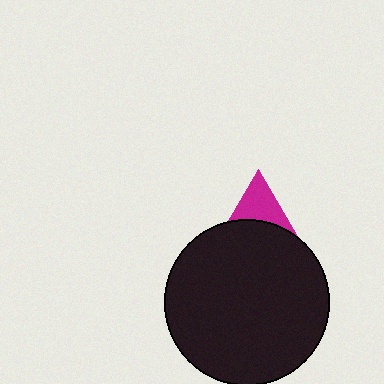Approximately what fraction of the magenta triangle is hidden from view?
Roughly 66% of the magenta triangle is hidden behind the black circle.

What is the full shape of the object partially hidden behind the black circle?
The partially hidden object is a magenta triangle.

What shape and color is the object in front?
The object in front is a black circle.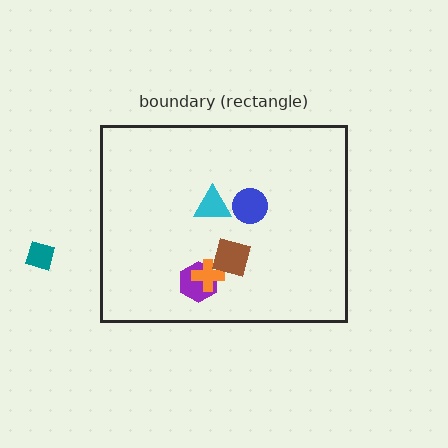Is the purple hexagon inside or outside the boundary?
Inside.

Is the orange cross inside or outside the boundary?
Inside.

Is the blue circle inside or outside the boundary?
Inside.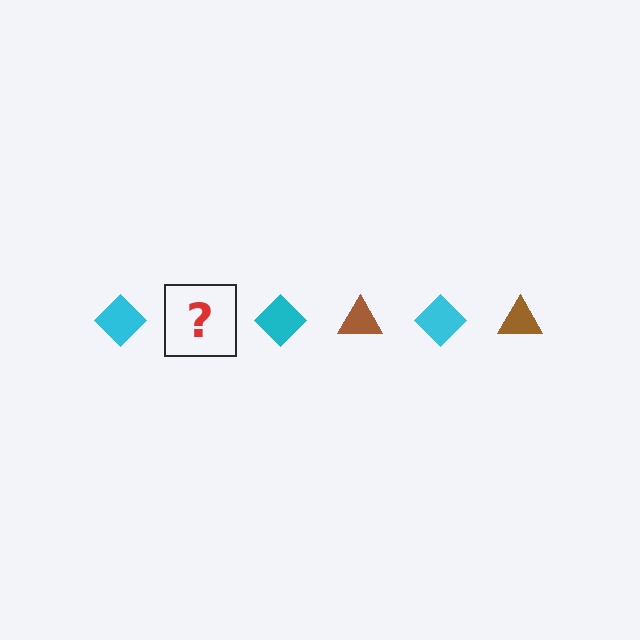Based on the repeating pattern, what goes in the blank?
The blank should be a brown triangle.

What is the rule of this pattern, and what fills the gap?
The rule is that the pattern alternates between cyan diamond and brown triangle. The gap should be filled with a brown triangle.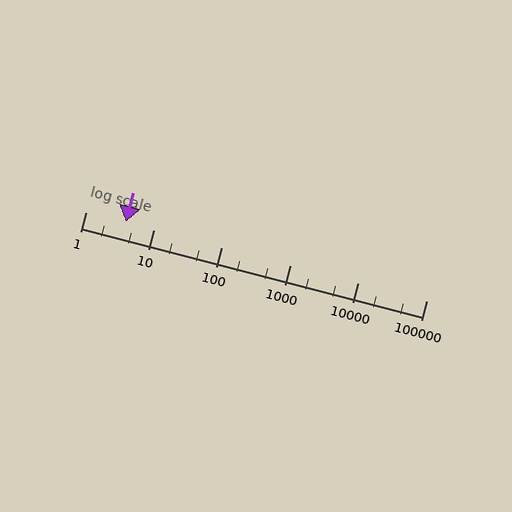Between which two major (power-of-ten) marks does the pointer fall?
The pointer is between 1 and 10.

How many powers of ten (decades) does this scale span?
The scale spans 5 decades, from 1 to 100000.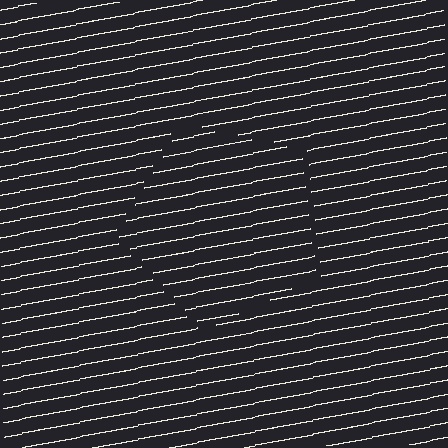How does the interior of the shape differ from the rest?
The interior of the shape contains the same grating, shifted by half a period — the contour is defined by the phase discontinuity where line-ends from the inner and outer gratings abut.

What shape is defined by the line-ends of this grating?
An illusory pentagon. The interior of the shape contains the same grating, shifted by half a period — the contour is defined by the phase discontinuity where line-ends from the inner and outer gratings abut.